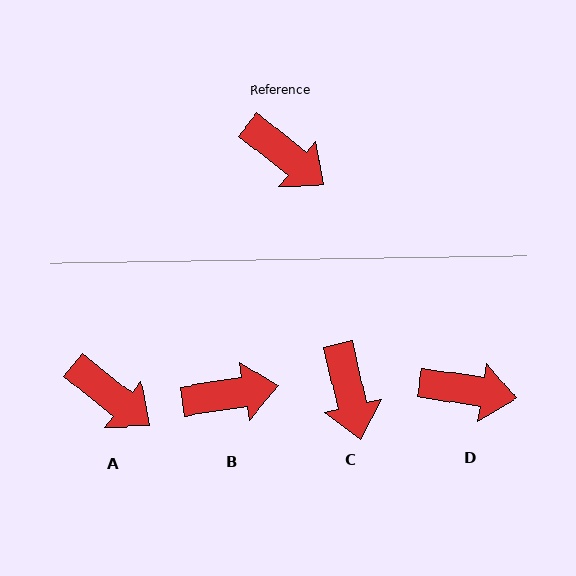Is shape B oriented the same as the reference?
No, it is off by about 48 degrees.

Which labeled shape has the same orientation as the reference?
A.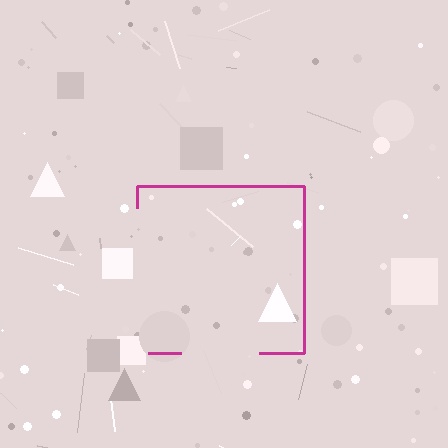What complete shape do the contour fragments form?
The contour fragments form a square.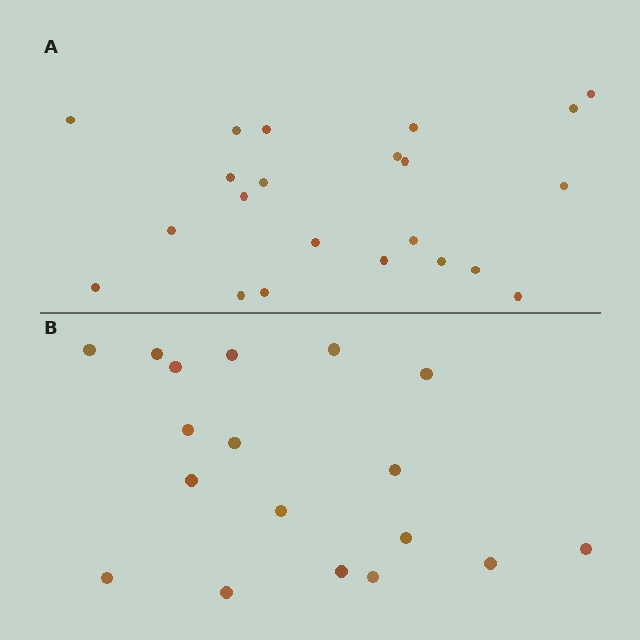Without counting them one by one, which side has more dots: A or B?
Region A (the top region) has more dots.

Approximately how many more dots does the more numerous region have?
Region A has about 4 more dots than region B.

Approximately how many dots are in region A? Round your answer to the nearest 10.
About 20 dots. (The exact count is 22, which rounds to 20.)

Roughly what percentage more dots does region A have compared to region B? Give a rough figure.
About 20% more.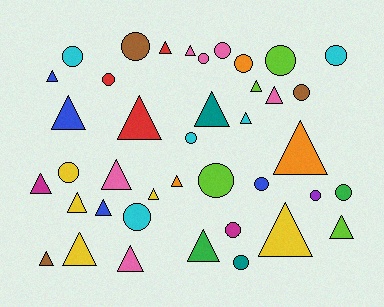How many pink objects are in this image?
There are 6 pink objects.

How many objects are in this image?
There are 40 objects.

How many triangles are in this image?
There are 22 triangles.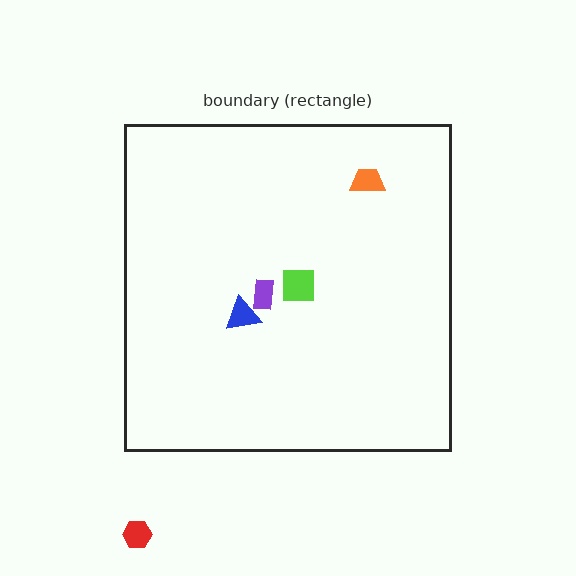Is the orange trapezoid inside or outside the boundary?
Inside.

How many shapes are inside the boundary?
4 inside, 1 outside.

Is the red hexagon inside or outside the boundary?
Outside.